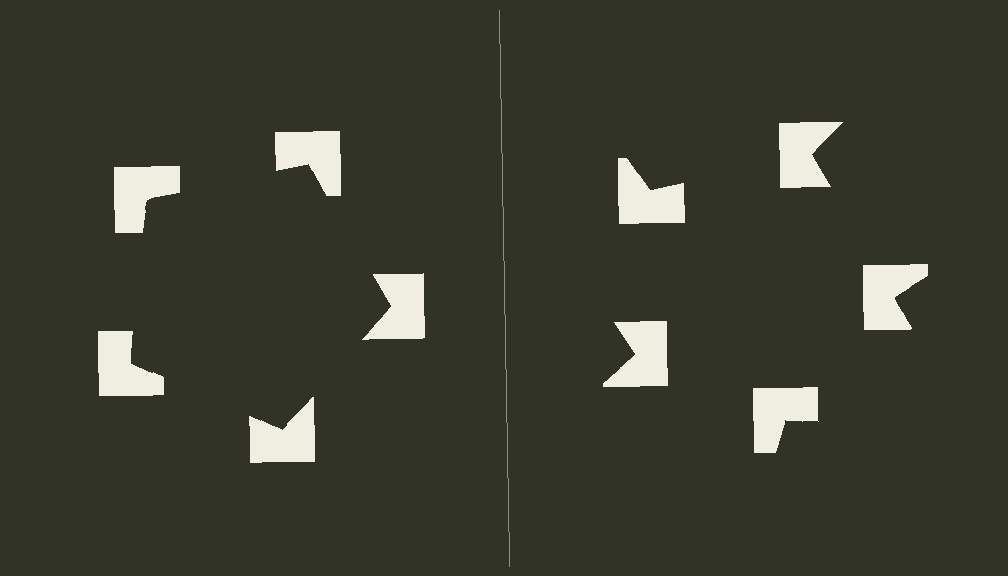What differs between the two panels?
The notched squares are positioned identically on both sides; only the wedge orientations differ. On the left they align to a pentagon; on the right they are misaligned.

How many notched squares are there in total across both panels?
10 — 5 on each side.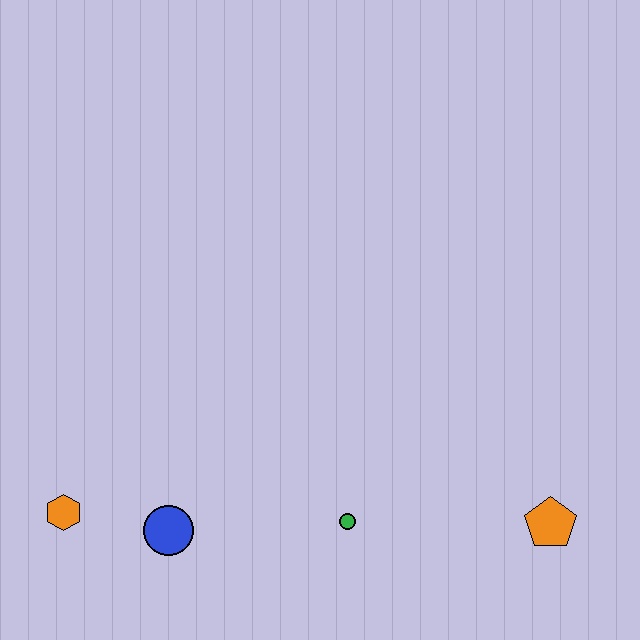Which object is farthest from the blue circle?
The orange pentagon is farthest from the blue circle.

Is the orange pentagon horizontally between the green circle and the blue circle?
No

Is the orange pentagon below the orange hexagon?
Yes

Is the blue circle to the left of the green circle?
Yes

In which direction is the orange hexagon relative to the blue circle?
The orange hexagon is to the left of the blue circle.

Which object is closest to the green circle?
The blue circle is closest to the green circle.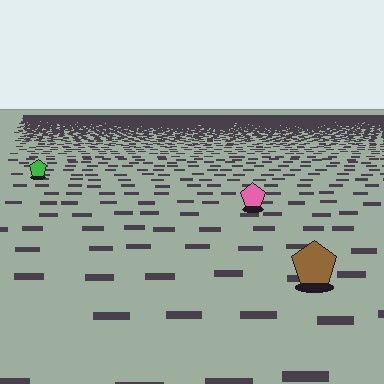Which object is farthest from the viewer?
The green pentagon is farthest from the viewer. It appears smaller and the ground texture around it is denser.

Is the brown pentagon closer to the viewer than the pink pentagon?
Yes. The brown pentagon is closer — you can tell from the texture gradient: the ground texture is coarser near it.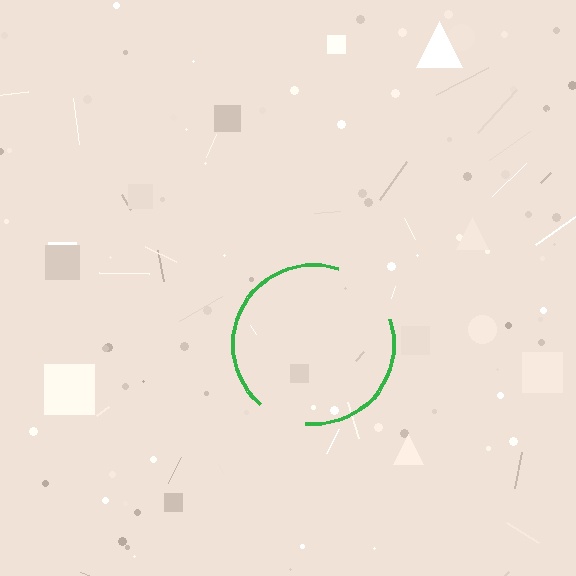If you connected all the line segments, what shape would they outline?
They would outline a circle.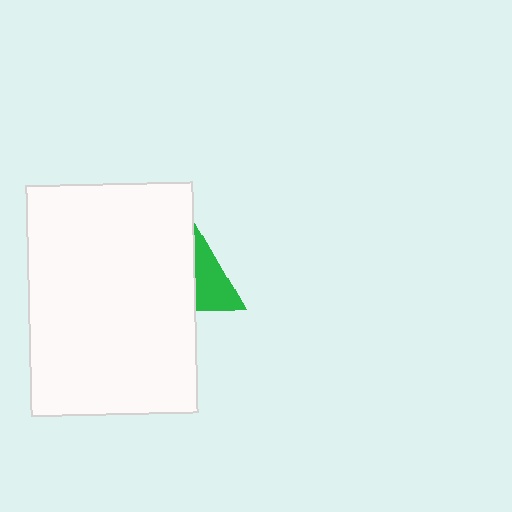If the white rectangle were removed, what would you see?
You would see the complete green triangle.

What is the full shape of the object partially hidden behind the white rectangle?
The partially hidden object is a green triangle.